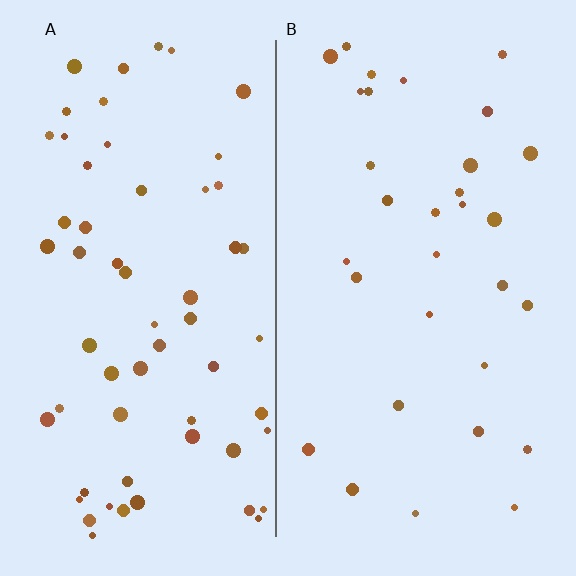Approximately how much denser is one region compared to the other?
Approximately 1.9× — region A over region B.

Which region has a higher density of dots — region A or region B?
A (the left).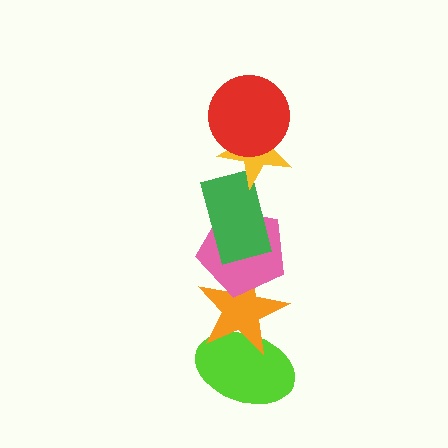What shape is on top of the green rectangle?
The yellow star is on top of the green rectangle.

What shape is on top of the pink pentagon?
The green rectangle is on top of the pink pentagon.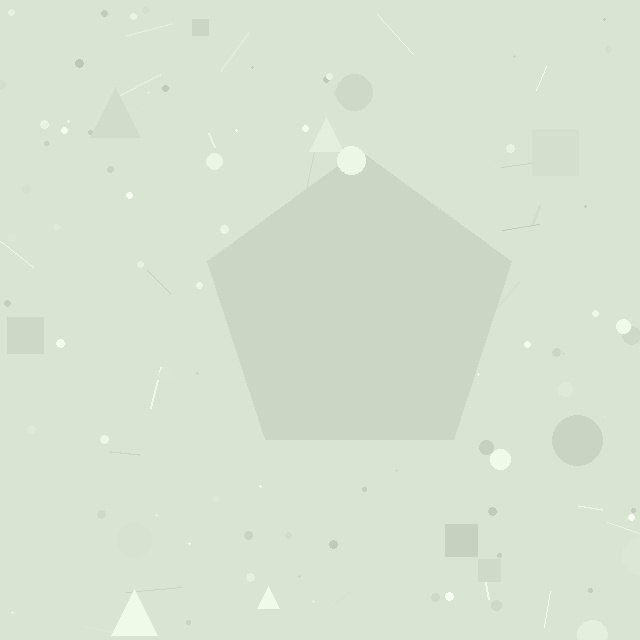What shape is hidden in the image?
A pentagon is hidden in the image.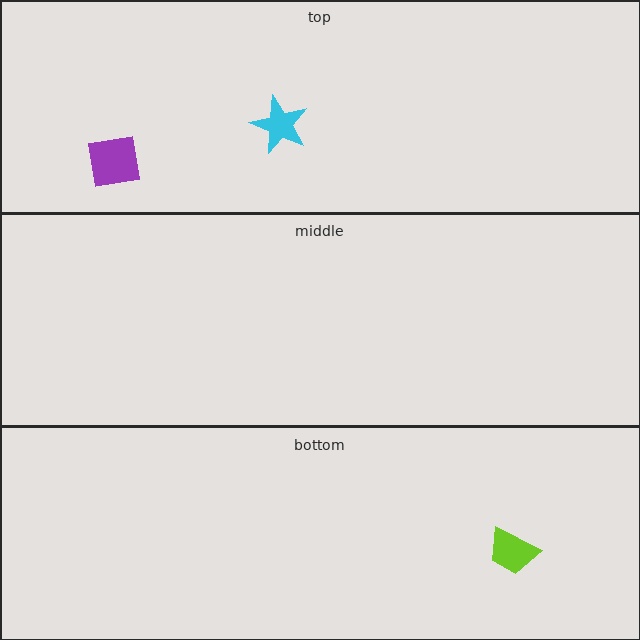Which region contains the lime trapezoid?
The bottom region.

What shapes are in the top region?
The purple square, the cyan star.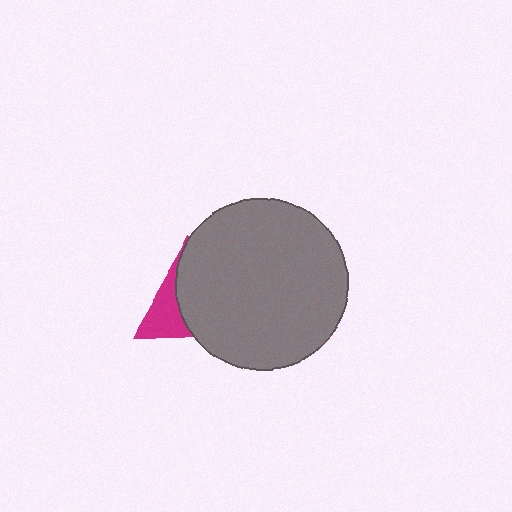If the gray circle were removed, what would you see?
You would see the complete magenta triangle.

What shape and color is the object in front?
The object in front is a gray circle.